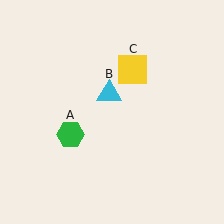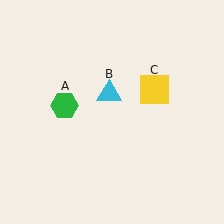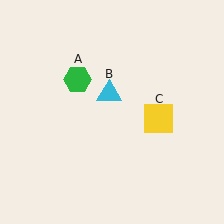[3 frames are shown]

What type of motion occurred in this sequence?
The green hexagon (object A), yellow square (object C) rotated clockwise around the center of the scene.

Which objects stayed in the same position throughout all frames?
Cyan triangle (object B) remained stationary.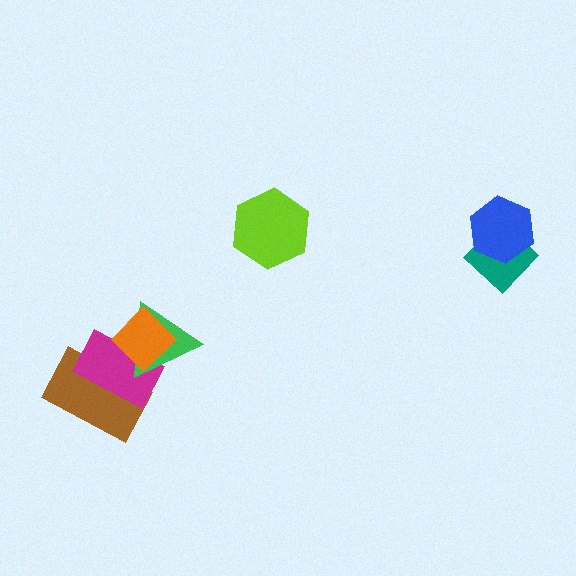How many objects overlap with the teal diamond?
1 object overlaps with the teal diamond.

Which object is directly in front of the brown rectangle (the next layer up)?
The magenta rectangle is directly in front of the brown rectangle.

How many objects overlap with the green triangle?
3 objects overlap with the green triangle.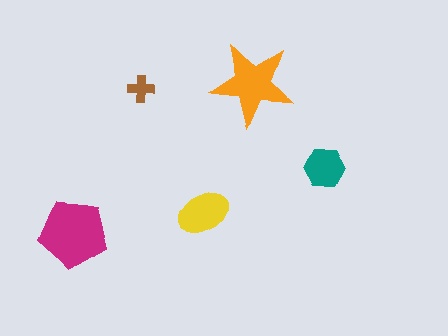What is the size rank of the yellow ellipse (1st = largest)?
3rd.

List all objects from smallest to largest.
The brown cross, the teal hexagon, the yellow ellipse, the orange star, the magenta pentagon.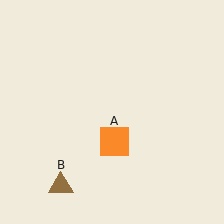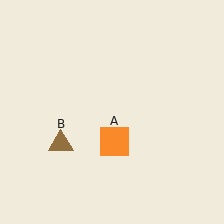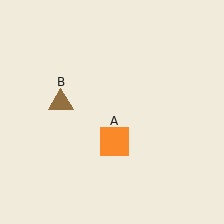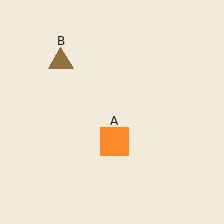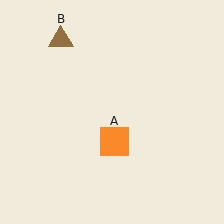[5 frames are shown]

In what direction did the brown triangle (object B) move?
The brown triangle (object B) moved up.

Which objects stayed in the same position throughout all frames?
Orange square (object A) remained stationary.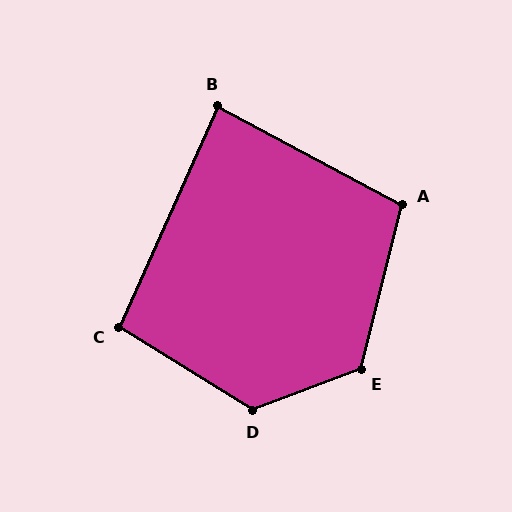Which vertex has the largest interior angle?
D, at approximately 127 degrees.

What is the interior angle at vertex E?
Approximately 125 degrees (obtuse).